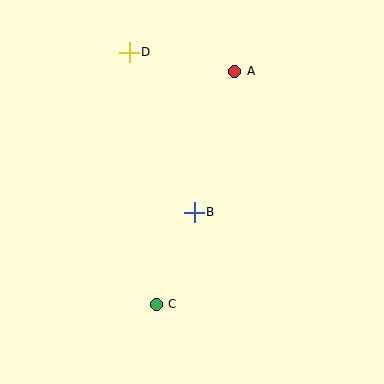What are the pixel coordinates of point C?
Point C is at (156, 304).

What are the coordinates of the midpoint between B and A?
The midpoint between B and A is at (215, 142).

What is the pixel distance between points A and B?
The distance between A and B is 147 pixels.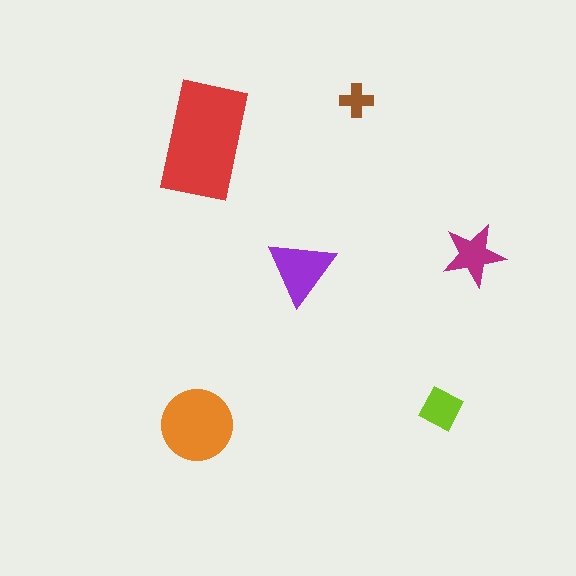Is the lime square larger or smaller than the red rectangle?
Smaller.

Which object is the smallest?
The brown cross.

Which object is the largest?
The red rectangle.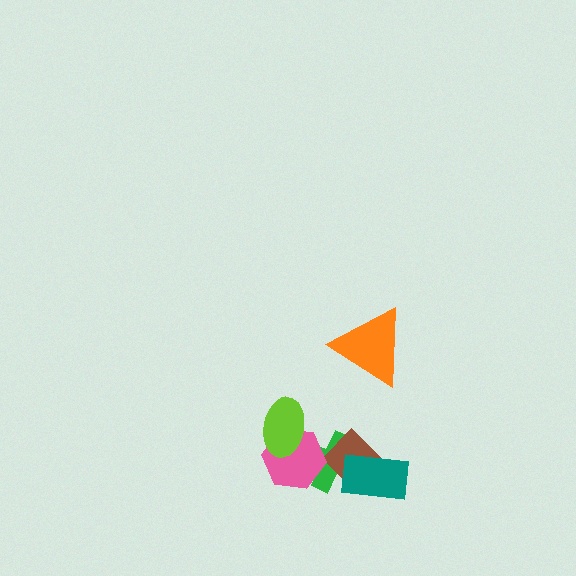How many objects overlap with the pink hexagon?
2 objects overlap with the pink hexagon.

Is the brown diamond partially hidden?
Yes, it is partially covered by another shape.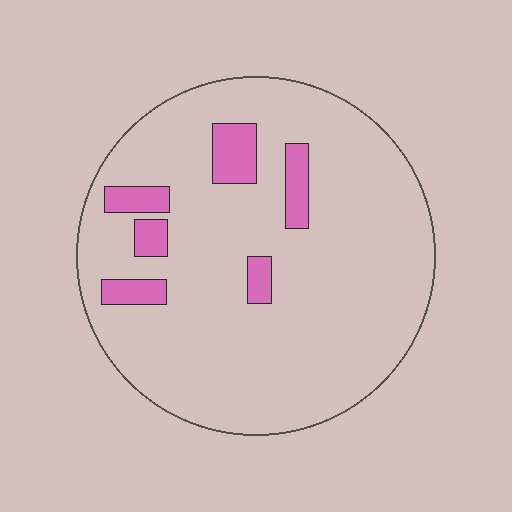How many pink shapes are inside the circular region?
6.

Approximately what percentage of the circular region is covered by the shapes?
Approximately 10%.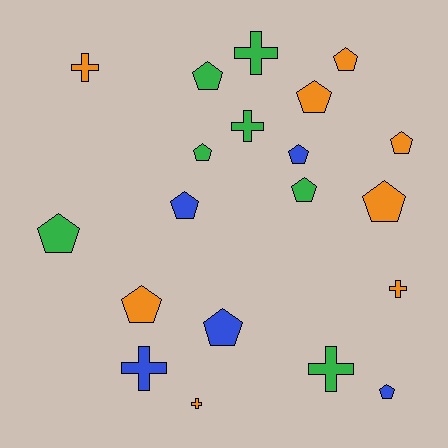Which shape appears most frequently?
Pentagon, with 13 objects.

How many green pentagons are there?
There are 4 green pentagons.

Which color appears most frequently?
Orange, with 8 objects.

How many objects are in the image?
There are 20 objects.